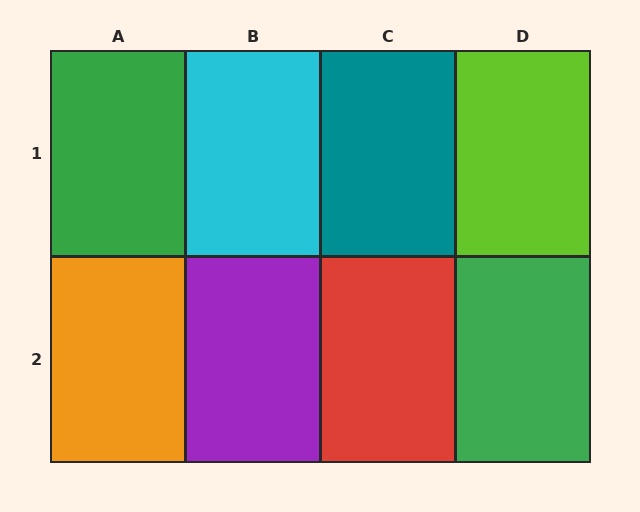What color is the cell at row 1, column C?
Teal.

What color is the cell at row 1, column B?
Cyan.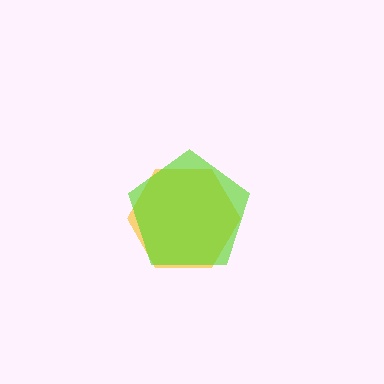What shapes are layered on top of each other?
The layered shapes are: a yellow hexagon, a lime pentagon.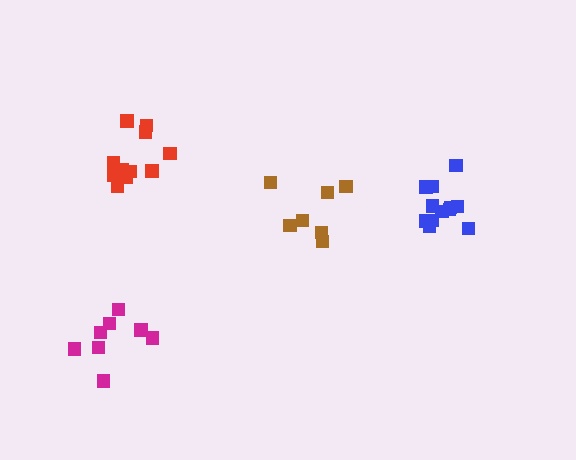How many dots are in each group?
Group 1: 12 dots, Group 2: 11 dots, Group 3: 7 dots, Group 4: 8 dots (38 total).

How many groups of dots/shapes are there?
There are 4 groups.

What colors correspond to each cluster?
The clusters are colored: blue, red, brown, magenta.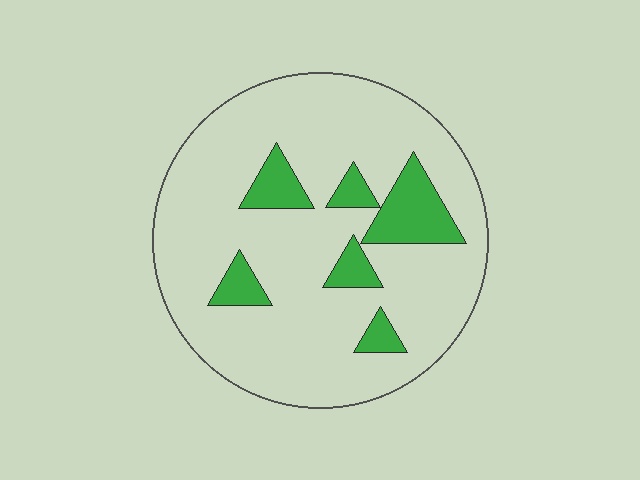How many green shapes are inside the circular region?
6.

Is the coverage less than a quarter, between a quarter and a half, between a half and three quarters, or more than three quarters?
Less than a quarter.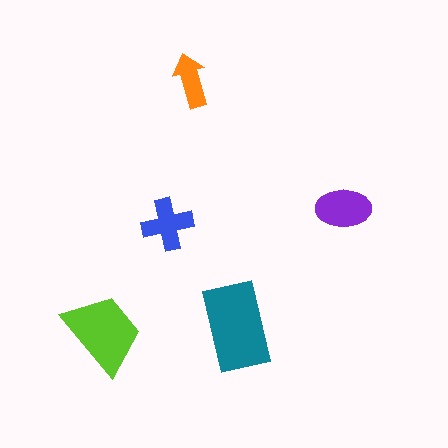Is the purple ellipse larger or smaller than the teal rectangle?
Smaller.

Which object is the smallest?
The orange arrow.